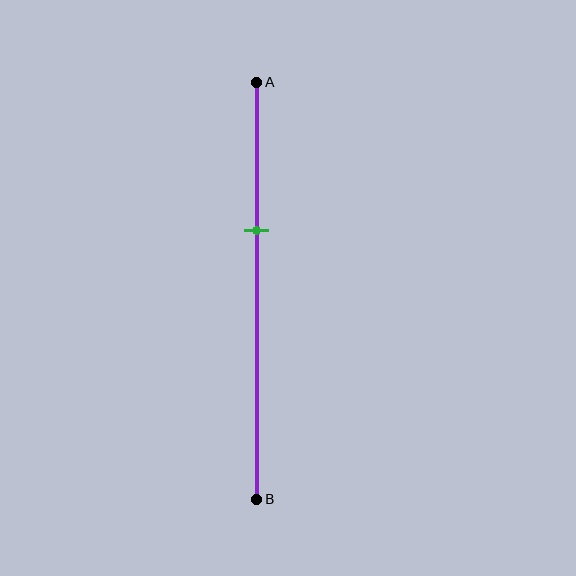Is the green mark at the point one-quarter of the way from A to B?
No, the mark is at about 35% from A, not at the 25% one-quarter point.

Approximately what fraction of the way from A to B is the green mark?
The green mark is approximately 35% of the way from A to B.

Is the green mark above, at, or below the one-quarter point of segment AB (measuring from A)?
The green mark is below the one-quarter point of segment AB.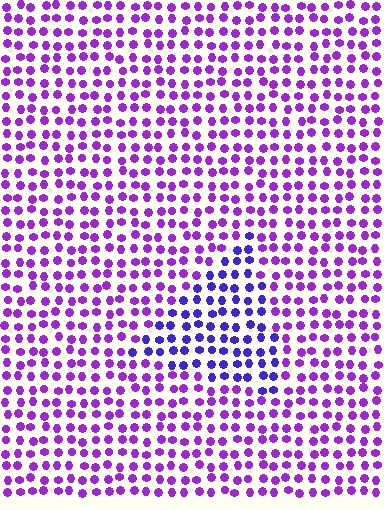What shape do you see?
I see a triangle.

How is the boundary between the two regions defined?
The boundary is defined purely by a slight shift in hue (about 34 degrees). Spacing, size, and orientation are identical on both sides.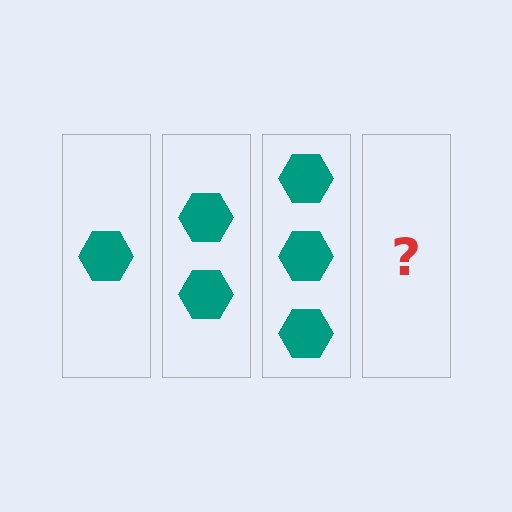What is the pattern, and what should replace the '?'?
The pattern is that each step adds one more hexagon. The '?' should be 4 hexagons.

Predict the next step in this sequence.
The next step is 4 hexagons.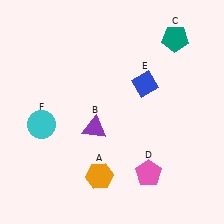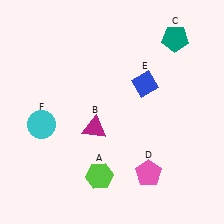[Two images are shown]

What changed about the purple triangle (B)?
In Image 1, B is purple. In Image 2, it changed to magenta.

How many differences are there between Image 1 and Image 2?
There are 2 differences between the two images.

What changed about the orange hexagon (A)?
In Image 1, A is orange. In Image 2, it changed to lime.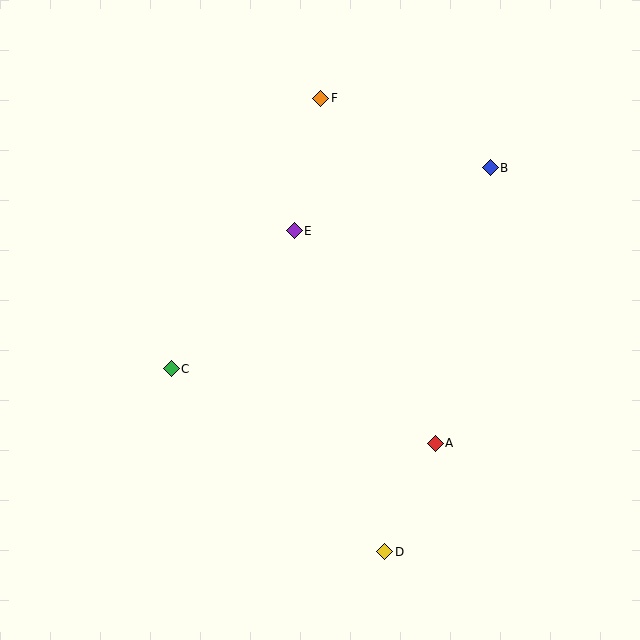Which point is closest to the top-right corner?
Point B is closest to the top-right corner.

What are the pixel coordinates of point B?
Point B is at (490, 168).